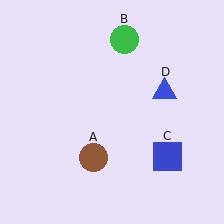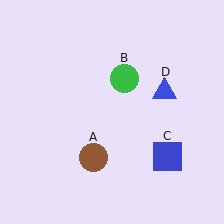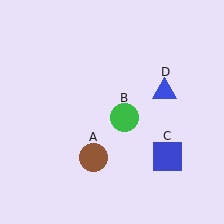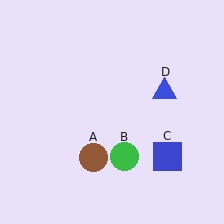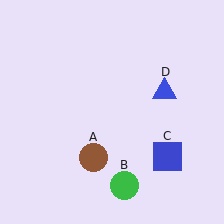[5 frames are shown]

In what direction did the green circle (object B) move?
The green circle (object B) moved down.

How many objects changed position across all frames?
1 object changed position: green circle (object B).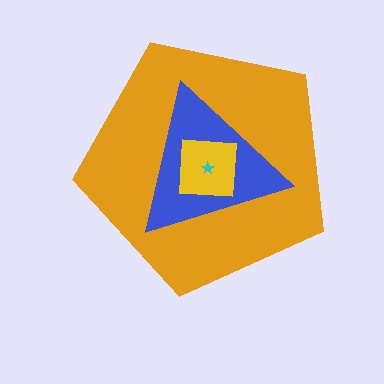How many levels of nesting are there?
4.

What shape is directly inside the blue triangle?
The yellow square.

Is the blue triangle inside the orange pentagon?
Yes.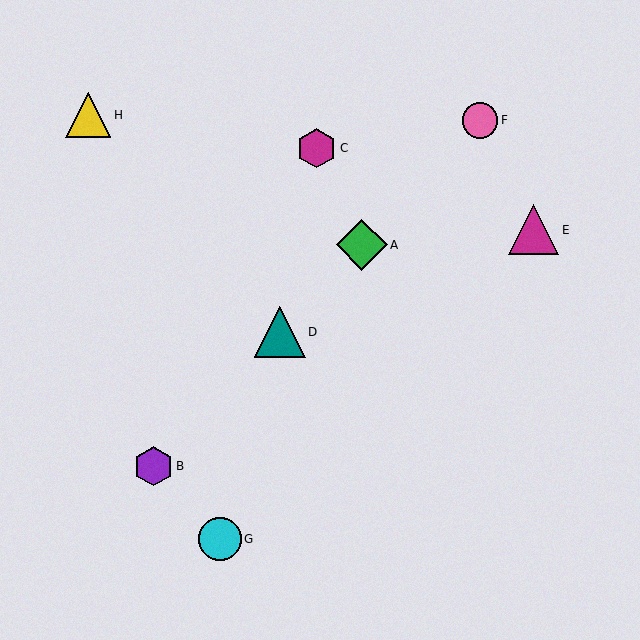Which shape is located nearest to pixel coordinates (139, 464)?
The purple hexagon (labeled B) at (154, 466) is nearest to that location.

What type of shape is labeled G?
Shape G is a cyan circle.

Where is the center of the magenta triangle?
The center of the magenta triangle is at (534, 230).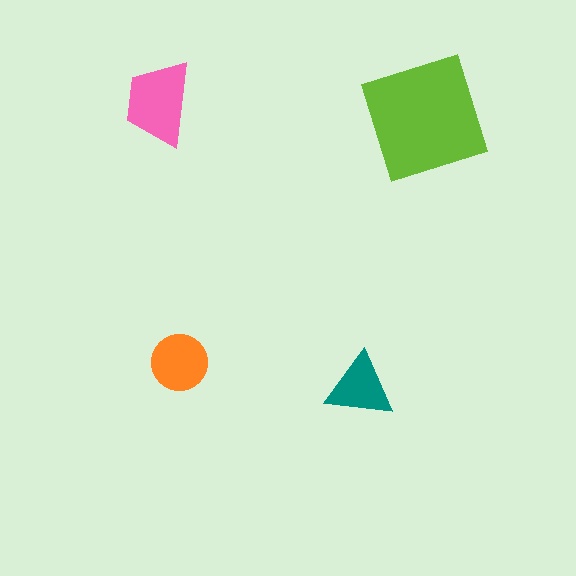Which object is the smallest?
The teal triangle.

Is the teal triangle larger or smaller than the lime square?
Smaller.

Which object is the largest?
The lime square.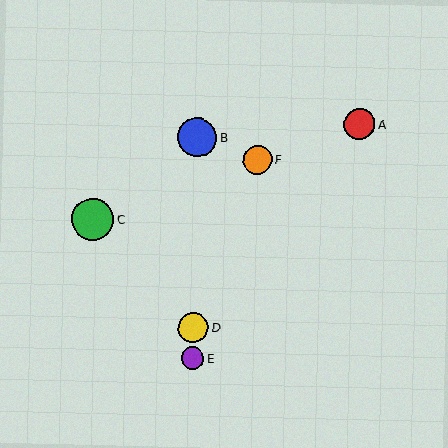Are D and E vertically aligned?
Yes, both are at x≈193.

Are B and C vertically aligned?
No, B is at x≈197 and C is at x≈93.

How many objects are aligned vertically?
3 objects (B, D, E) are aligned vertically.